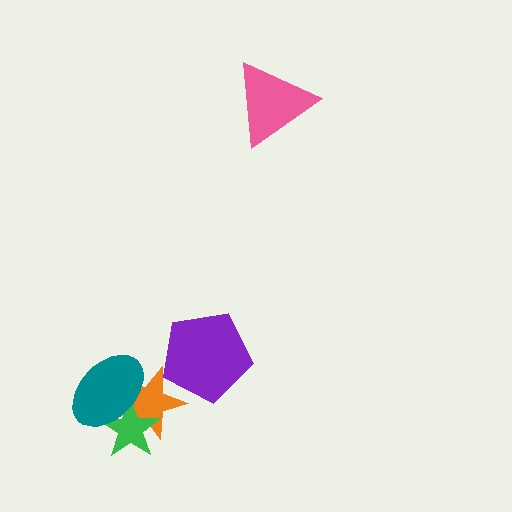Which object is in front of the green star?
The teal ellipse is in front of the green star.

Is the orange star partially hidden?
Yes, it is partially covered by another shape.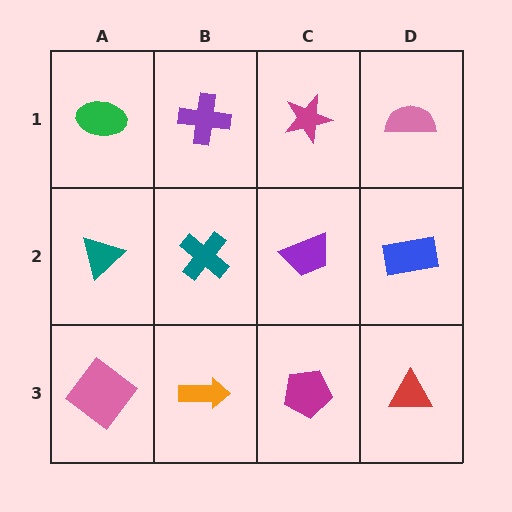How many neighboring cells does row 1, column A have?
2.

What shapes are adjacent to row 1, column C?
A purple trapezoid (row 2, column C), a purple cross (row 1, column B), a pink semicircle (row 1, column D).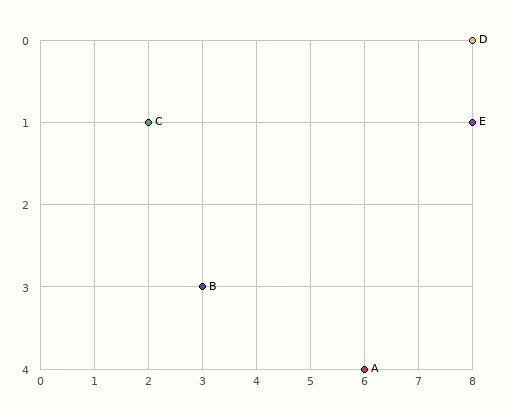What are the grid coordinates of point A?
Point A is at grid coordinates (6, 4).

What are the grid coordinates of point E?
Point E is at grid coordinates (8, 1).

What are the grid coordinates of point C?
Point C is at grid coordinates (2, 1).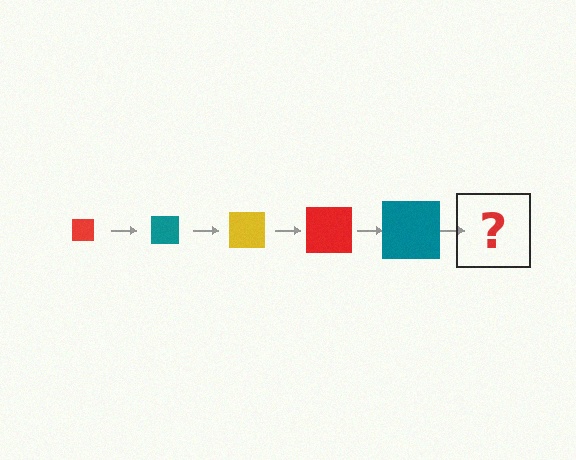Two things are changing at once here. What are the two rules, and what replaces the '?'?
The two rules are that the square grows larger each step and the color cycles through red, teal, and yellow. The '?' should be a yellow square, larger than the previous one.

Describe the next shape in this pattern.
It should be a yellow square, larger than the previous one.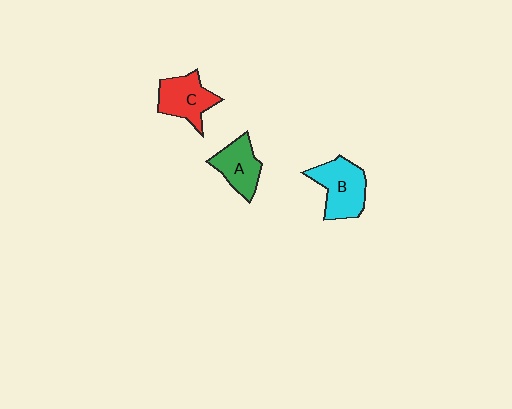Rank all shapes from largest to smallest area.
From largest to smallest: B (cyan), C (red), A (green).